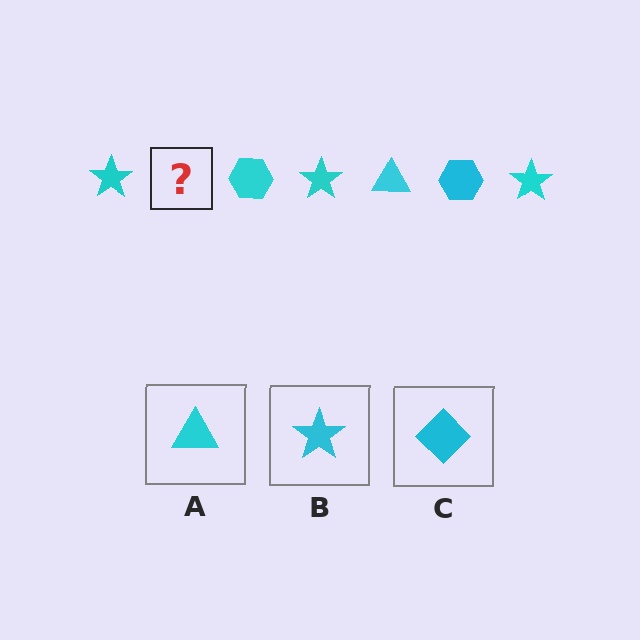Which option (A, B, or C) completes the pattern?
A.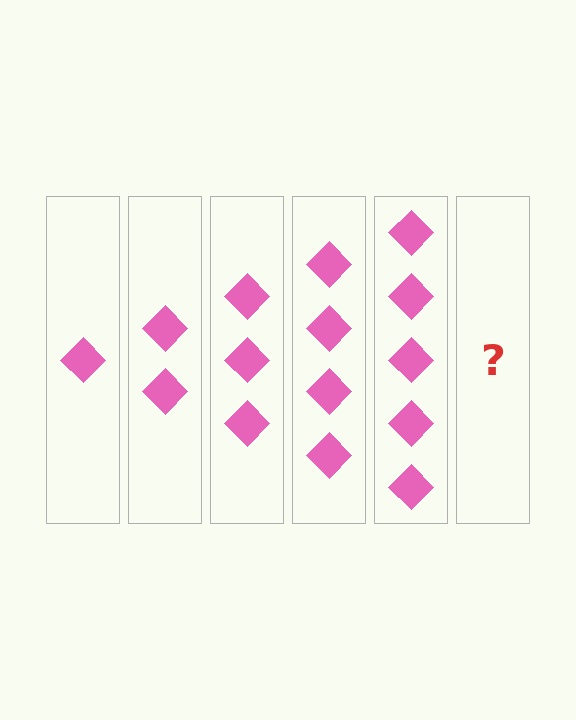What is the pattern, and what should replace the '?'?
The pattern is that each step adds one more diamond. The '?' should be 6 diamonds.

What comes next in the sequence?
The next element should be 6 diamonds.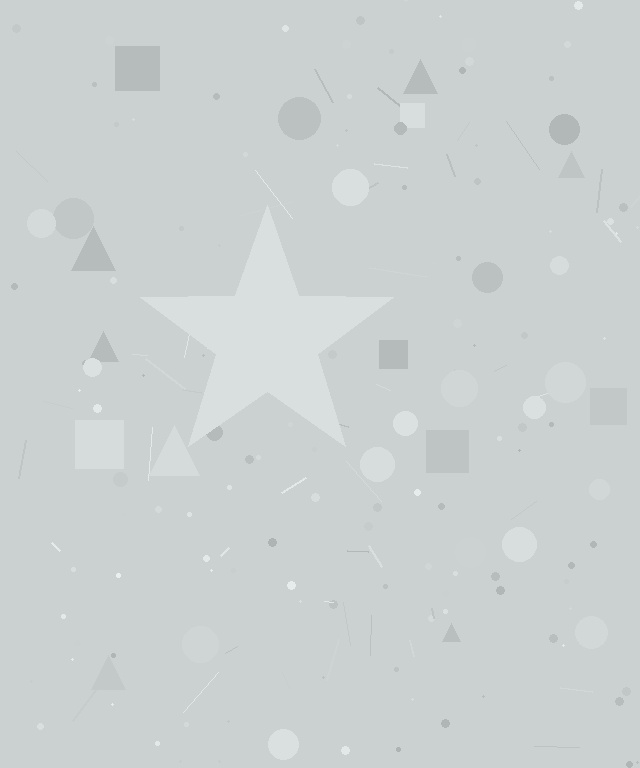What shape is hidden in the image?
A star is hidden in the image.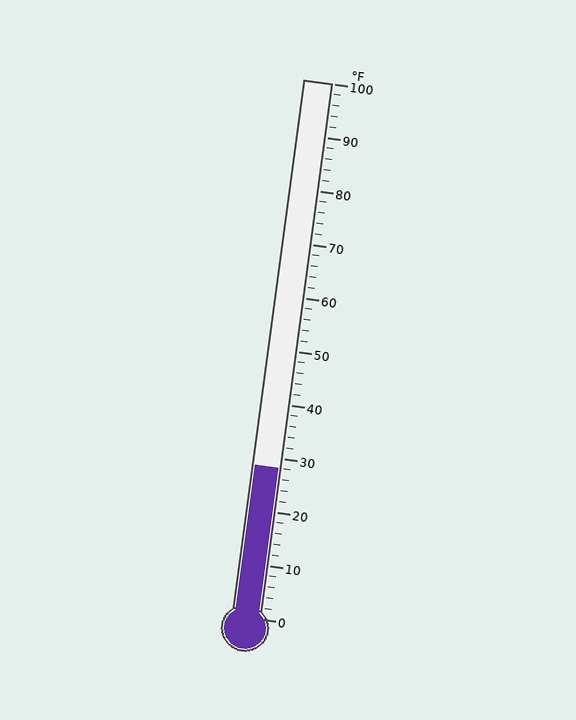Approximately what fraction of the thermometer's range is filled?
The thermometer is filled to approximately 30% of its range.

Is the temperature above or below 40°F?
The temperature is below 40°F.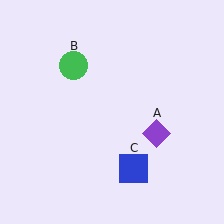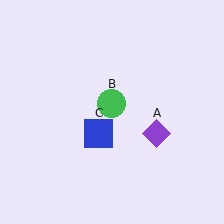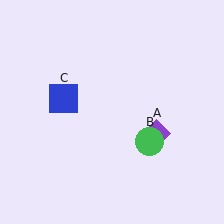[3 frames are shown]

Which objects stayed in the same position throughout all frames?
Purple diamond (object A) remained stationary.